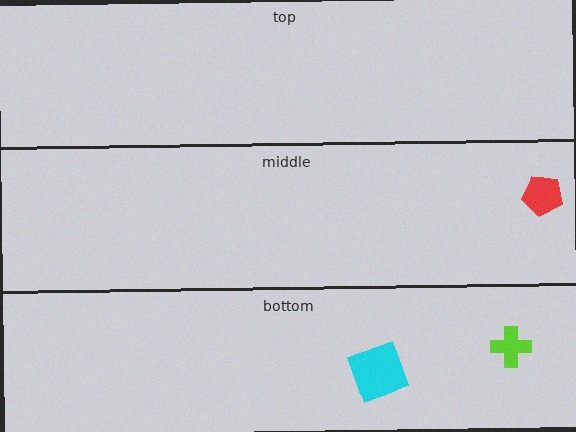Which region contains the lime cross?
The bottom region.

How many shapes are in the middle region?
1.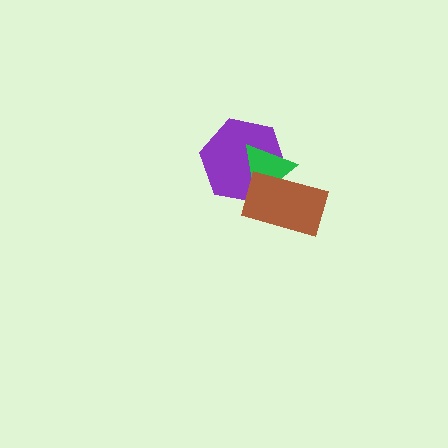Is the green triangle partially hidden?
Yes, it is partially covered by another shape.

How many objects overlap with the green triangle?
2 objects overlap with the green triangle.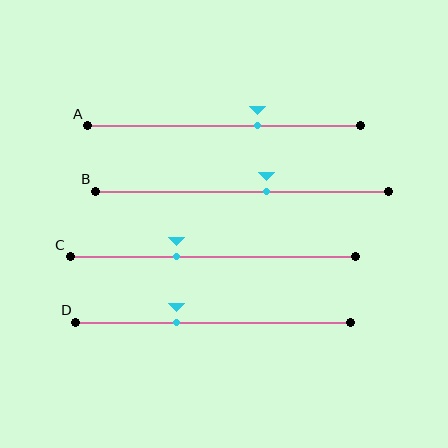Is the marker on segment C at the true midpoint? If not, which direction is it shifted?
No, the marker on segment C is shifted to the left by about 13% of the segment length.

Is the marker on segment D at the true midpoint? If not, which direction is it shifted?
No, the marker on segment D is shifted to the left by about 13% of the segment length.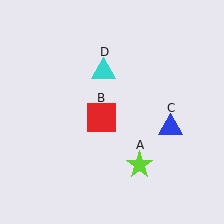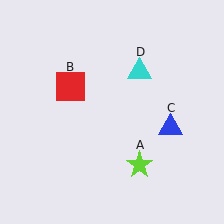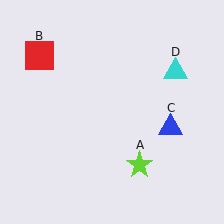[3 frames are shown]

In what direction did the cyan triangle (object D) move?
The cyan triangle (object D) moved right.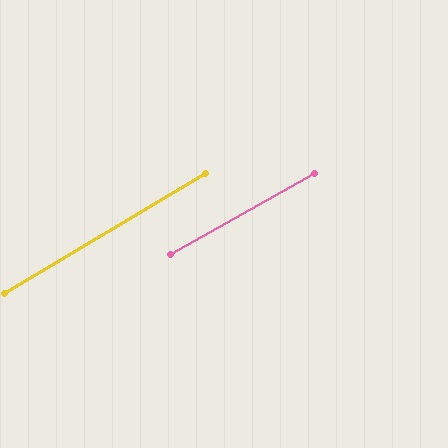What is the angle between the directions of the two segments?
Approximately 1 degree.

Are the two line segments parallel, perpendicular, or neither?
Parallel — their directions differ by only 1.1°.